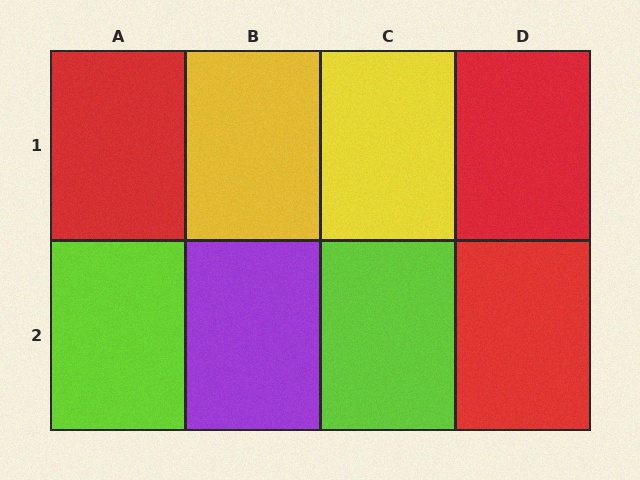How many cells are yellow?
2 cells are yellow.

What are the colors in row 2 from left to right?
Lime, purple, lime, red.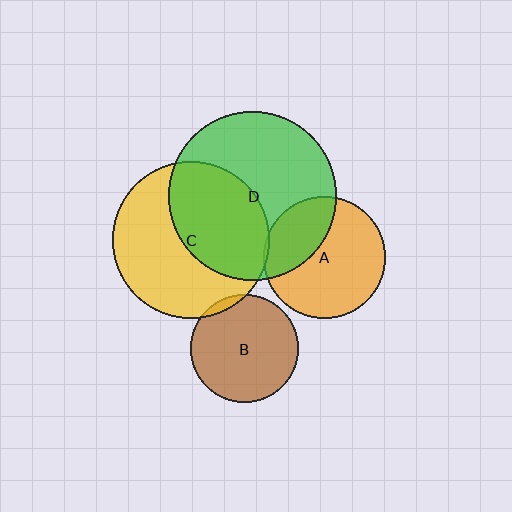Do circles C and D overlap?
Yes.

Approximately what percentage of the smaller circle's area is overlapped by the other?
Approximately 45%.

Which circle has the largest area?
Circle D (green).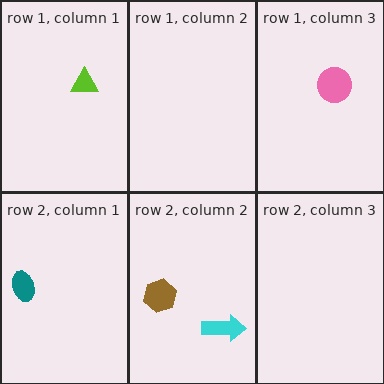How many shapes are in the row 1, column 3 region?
1.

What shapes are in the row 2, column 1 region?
The teal ellipse.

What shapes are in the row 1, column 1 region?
The lime triangle.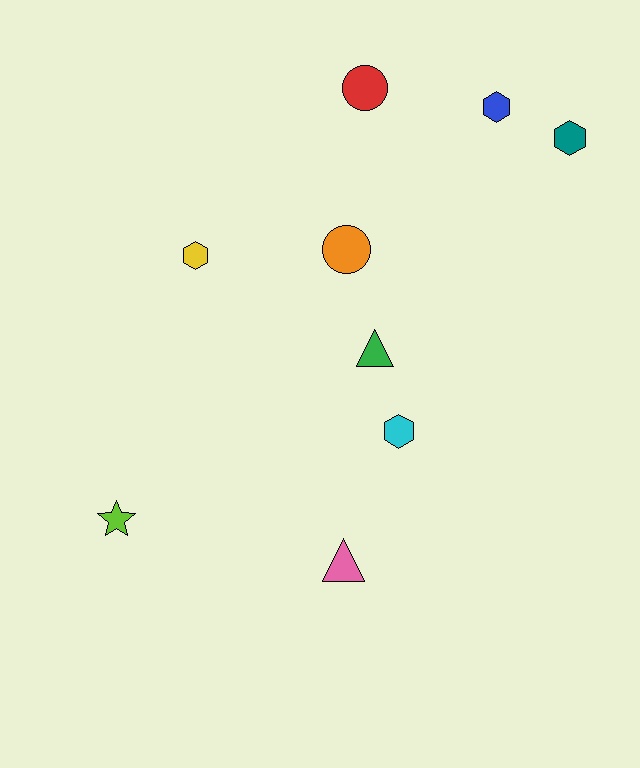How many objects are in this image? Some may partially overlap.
There are 9 objects.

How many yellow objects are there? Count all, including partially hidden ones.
There is 1 yellow object.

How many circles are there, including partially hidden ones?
There are 2 circles.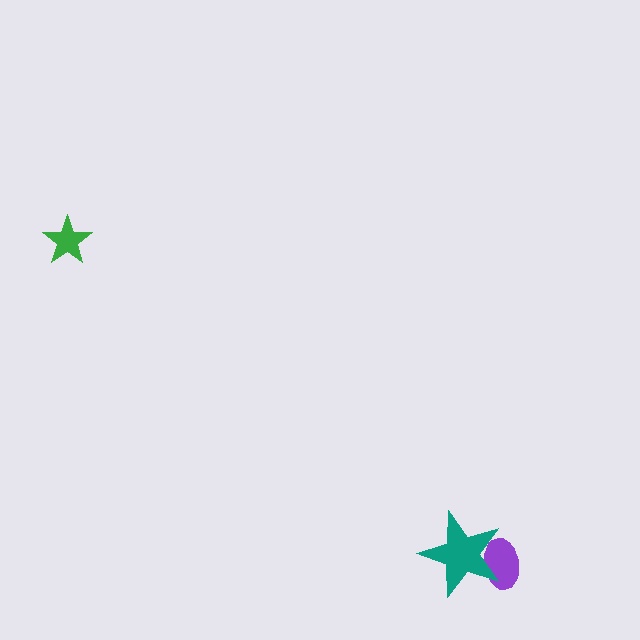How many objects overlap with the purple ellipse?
1 object overlaps with the purple ellipse.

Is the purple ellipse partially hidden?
Yes, it is partially covered by another shape.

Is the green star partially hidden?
No, no other shape covers it.